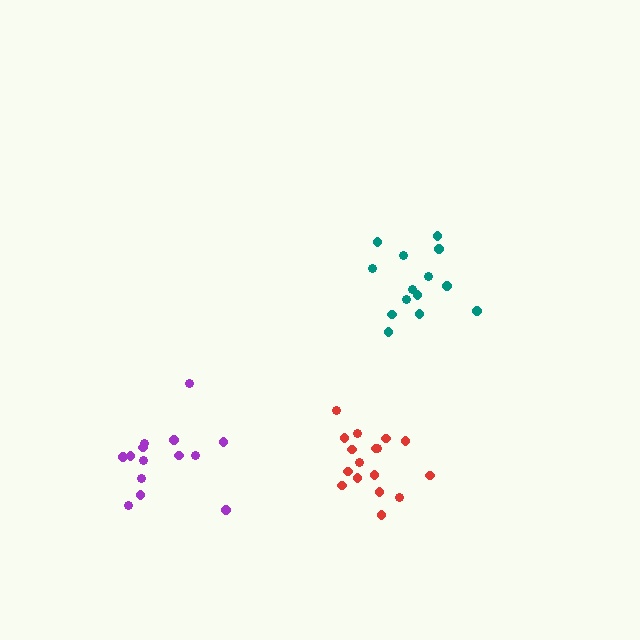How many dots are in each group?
Group 1: 17 dots, Group 2: 14 dots, Group 3: 14 dots (45 total).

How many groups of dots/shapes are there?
There are 3 groups.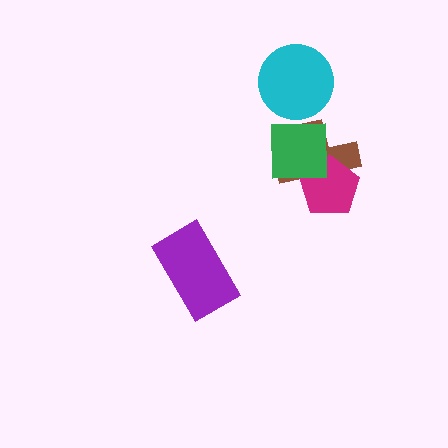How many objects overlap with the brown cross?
2 objects overlap with the brown cross.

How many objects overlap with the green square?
2 objects overlap with the green square.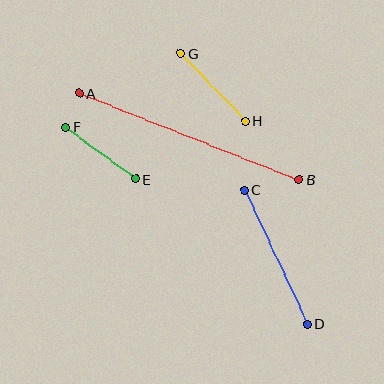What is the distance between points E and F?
The distance is approximately 87 pixels.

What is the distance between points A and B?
The distance is approximately 236 pixels.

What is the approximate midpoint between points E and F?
The midpoint is at approximately (101, 153) pixels.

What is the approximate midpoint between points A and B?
The midpoint is at approximately (189, 136) pixels.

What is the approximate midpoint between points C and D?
The midpoint is at approximately (276, 257) pixels.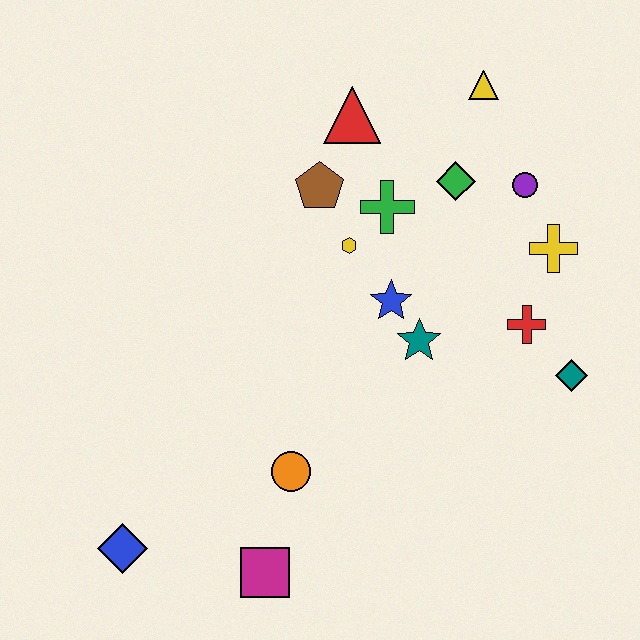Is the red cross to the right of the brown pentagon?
Yes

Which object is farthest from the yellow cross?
The blue diamond is farthest from the yellow cross.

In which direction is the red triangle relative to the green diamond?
The red triangle is to the left of the green diamond.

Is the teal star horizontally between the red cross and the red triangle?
Yes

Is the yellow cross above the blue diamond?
Yes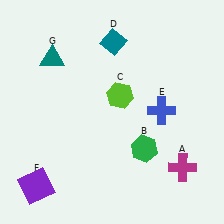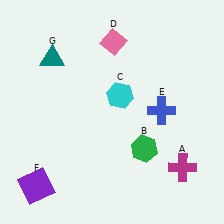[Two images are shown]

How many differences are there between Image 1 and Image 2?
There are 2 differences between the two images.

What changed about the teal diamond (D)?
In Image 1, D is teal. In Image 2, it changed to pink.